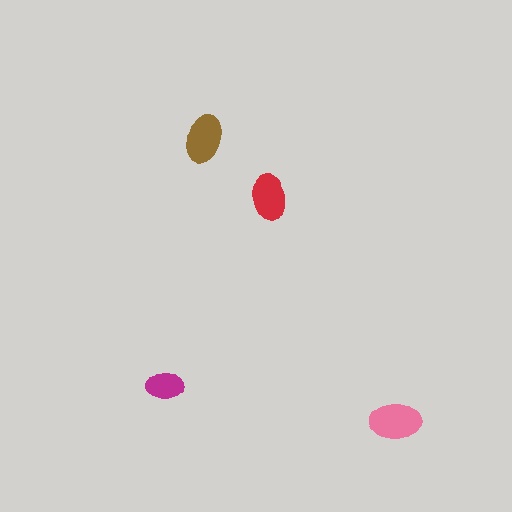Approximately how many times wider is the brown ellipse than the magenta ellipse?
About 1.5 times wider.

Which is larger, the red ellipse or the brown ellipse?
The brown one.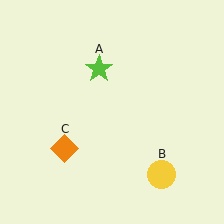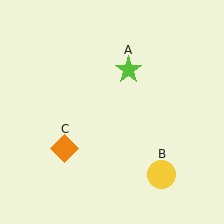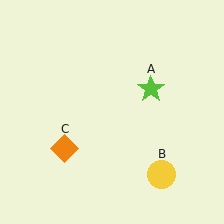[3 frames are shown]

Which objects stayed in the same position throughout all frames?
Yellow circle (object B) and orange diamond (object C) remained stationary.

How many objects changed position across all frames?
1 object changed position: lime star (object A).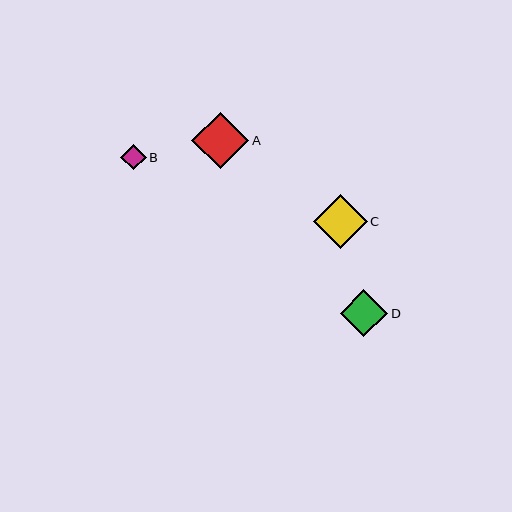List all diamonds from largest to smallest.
From largest to smallest: A, C, D, B.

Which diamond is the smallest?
Diamond B is the smallest with a size of approximately 26 pixels.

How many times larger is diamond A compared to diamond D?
Diamond A is approximately 1.2 times the size of diamond D.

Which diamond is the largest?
Diamond A is the largest with a size of approximately 57 pixels.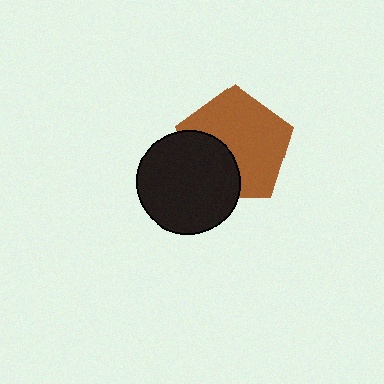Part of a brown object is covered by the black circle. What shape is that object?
It is a pentagon.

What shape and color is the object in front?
The object in front is a black circle.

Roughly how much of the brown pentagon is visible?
Most of it is visible (roughly 67%).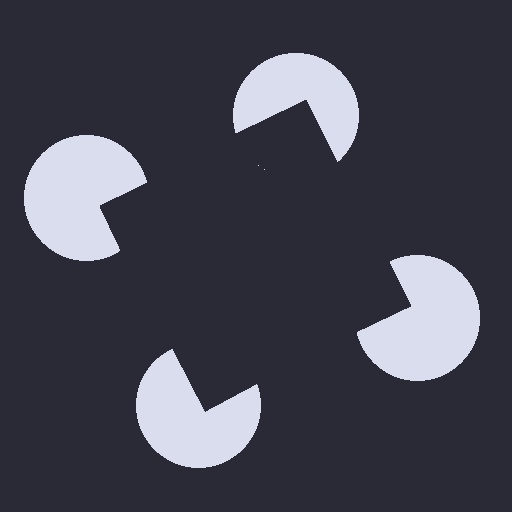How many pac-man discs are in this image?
There are 4 — one at each vertex of the illusory square.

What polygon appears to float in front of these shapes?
An illusory square — its edges are inferred from the aligned wedge cuts in the pac-man discs, not physically drawn.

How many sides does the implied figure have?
4 sides.